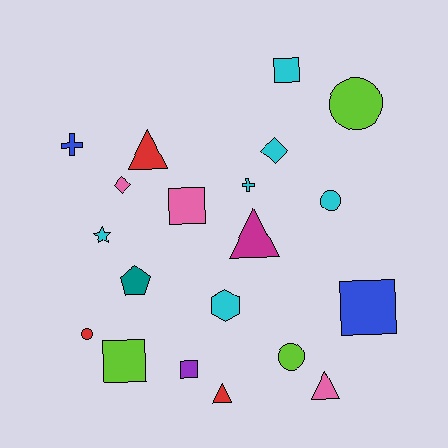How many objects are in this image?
There are 20 objects.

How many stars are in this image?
There is 1 star.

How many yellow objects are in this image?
There are no yellow objects.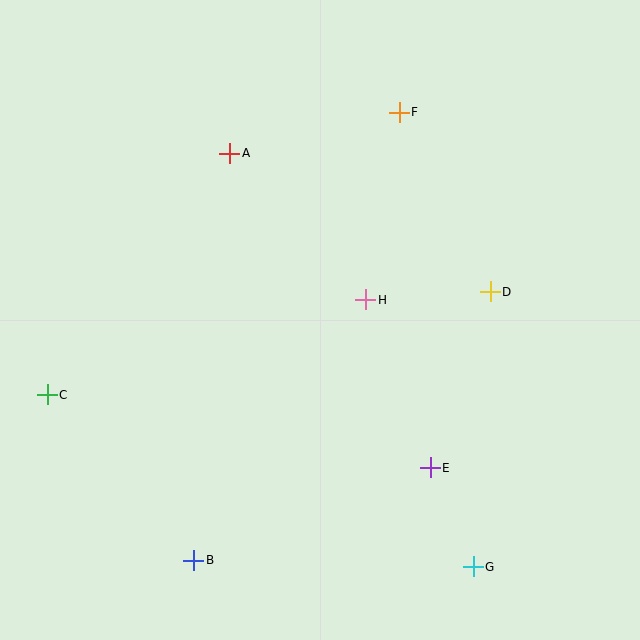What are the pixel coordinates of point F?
Point F is at (399, 112).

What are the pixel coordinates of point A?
Point A is at (230, 153).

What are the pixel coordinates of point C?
Point C is at (47, 395).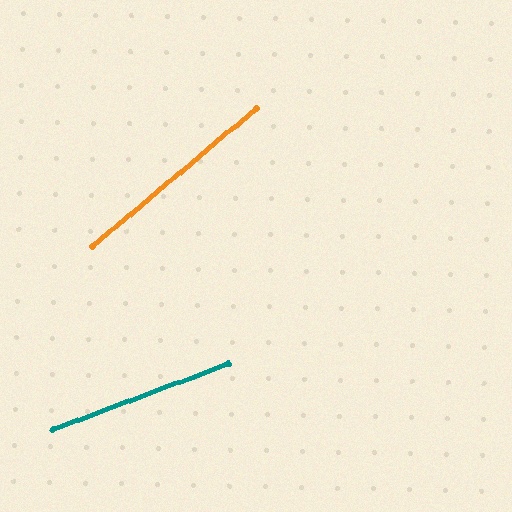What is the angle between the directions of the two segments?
Approximately 19 degrees.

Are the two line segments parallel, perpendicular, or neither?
Neither parallel nor perpendicular — they differ by about 19°.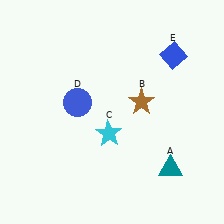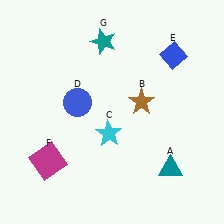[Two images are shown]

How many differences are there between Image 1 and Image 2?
There are 2 differences between the two images.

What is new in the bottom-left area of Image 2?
A magenta square (F) was added in the bottom-left area of Image 2.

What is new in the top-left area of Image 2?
A teal star (G) was added in the top-left area of Image 2.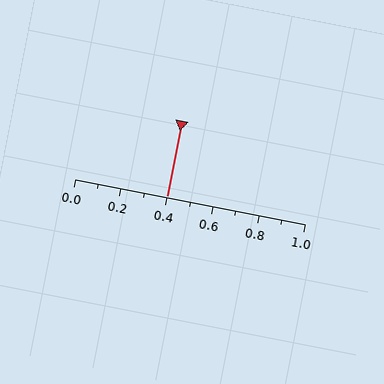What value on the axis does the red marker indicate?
The marker indicates approximately 0.4.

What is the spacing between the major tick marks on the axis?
The major ticks are spaced 0.2 apart.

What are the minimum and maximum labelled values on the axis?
The axis runs from 0.0 to 1.0.